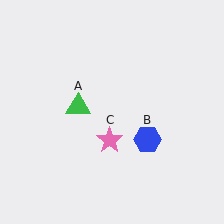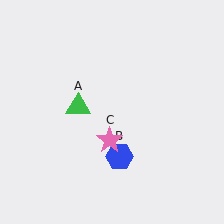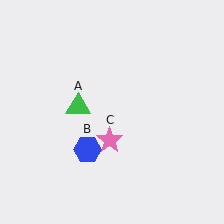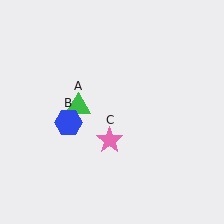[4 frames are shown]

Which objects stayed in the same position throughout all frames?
Green triangle (object A) and pink star (object C) remained stationary.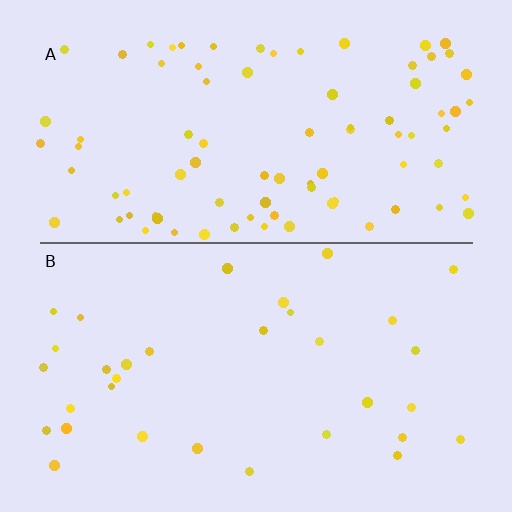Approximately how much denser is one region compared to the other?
Approximately 2.7× — region A over region B.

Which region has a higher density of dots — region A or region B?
A (the top).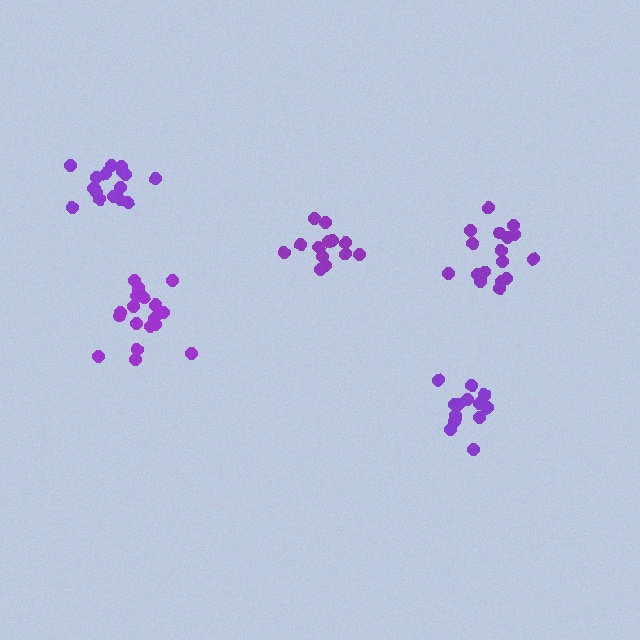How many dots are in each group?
Group 1: 15 dots, Group 2: 19 dots, Group 3: 17 dots, Group 4: 14 dots, Group 5: 17 dots (82 total).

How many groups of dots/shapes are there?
There are 5 groups.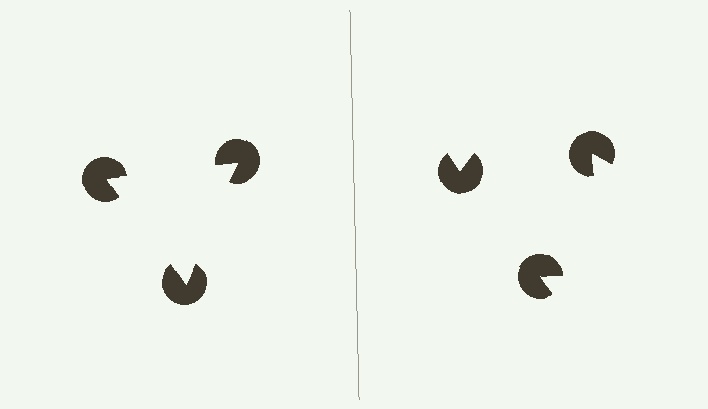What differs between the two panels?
The pac-man discs are positioned identically on both sides; only the wedge orientations differ. On the left they align to a triangle; on the right they are misaligned.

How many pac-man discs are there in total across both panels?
6 — 3 on each side.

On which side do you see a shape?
An illusory triangle appears on the left side. On the right side the wedge cuts are rotated, so no coherent shape forms.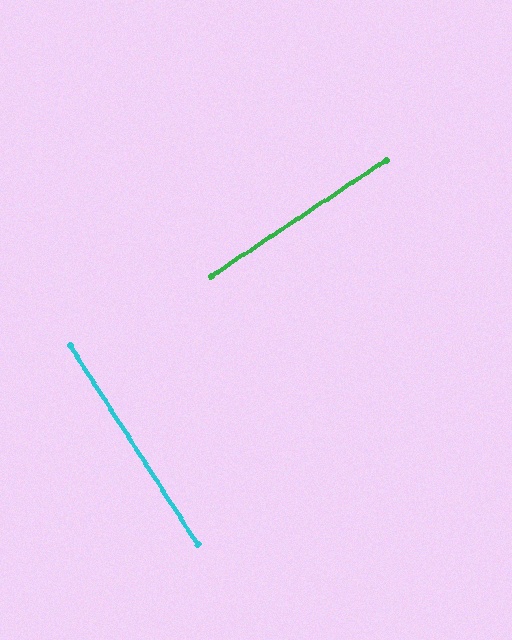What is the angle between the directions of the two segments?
Approximately 89 degrees.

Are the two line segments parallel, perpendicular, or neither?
Perpendicular — they meet at approximately 89°.